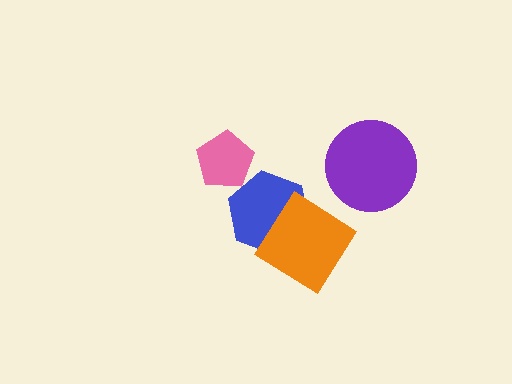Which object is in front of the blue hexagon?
The orange diamond is in front of the blue hexagon.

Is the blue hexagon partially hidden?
Yes, it is partially covered by another shape.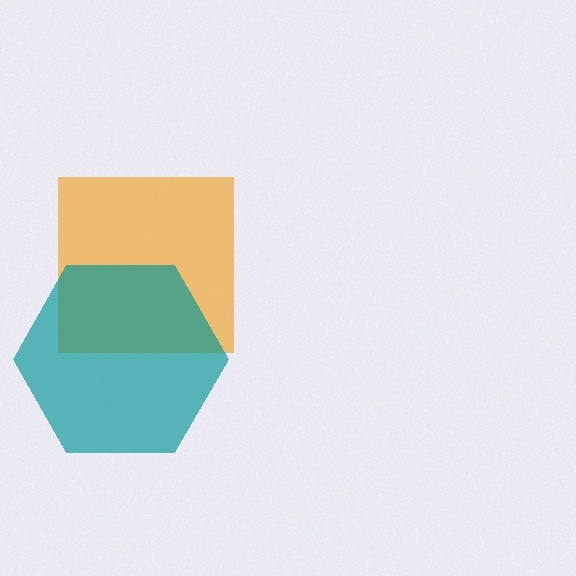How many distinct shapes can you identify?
There are 2 distinct shapes: an orange square, a teal hexagon.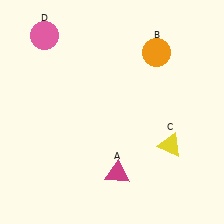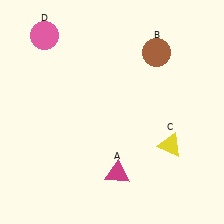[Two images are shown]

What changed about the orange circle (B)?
In Image 1, B is orange. In Image 2, it changed to brown.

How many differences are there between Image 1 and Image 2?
There is 1 difference between the two images.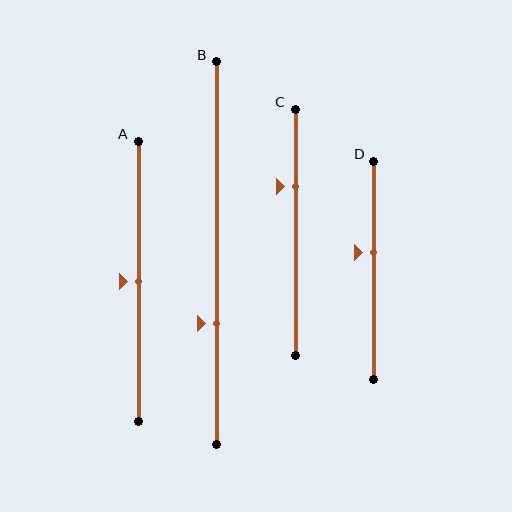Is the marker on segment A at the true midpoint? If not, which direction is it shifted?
Yes, the marker on segment A is at the true midpoint.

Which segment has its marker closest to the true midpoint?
Segment A has its marker closest to the true midpoint.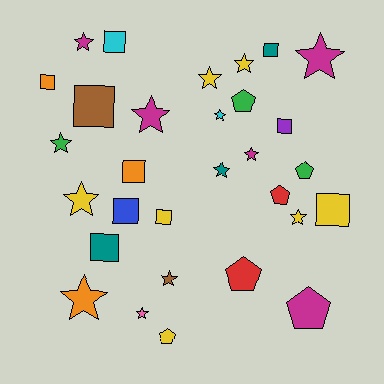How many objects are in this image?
There are 30 objects.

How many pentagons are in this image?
There are 6 pentagons.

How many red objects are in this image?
There are 2 red objects.